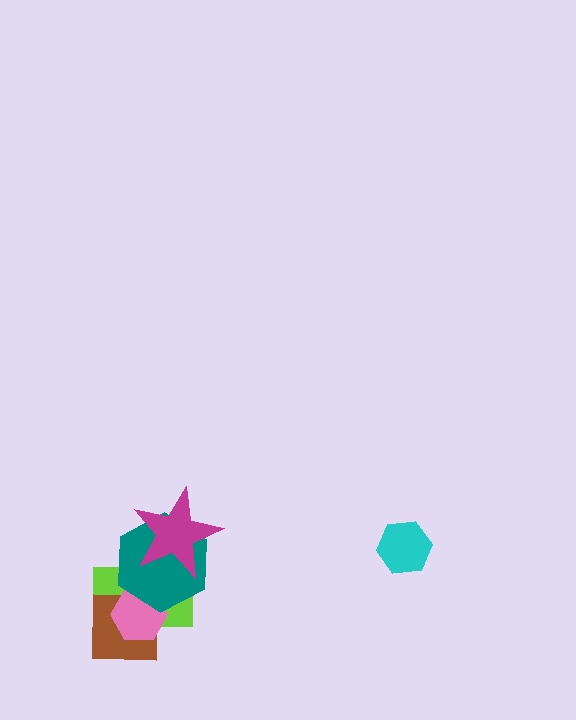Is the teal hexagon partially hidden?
Yes, it is partially covered by another shape.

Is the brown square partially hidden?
Yes, it is partially covered by another shape.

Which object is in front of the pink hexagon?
The teal hexagon is in front of the pink hexagon.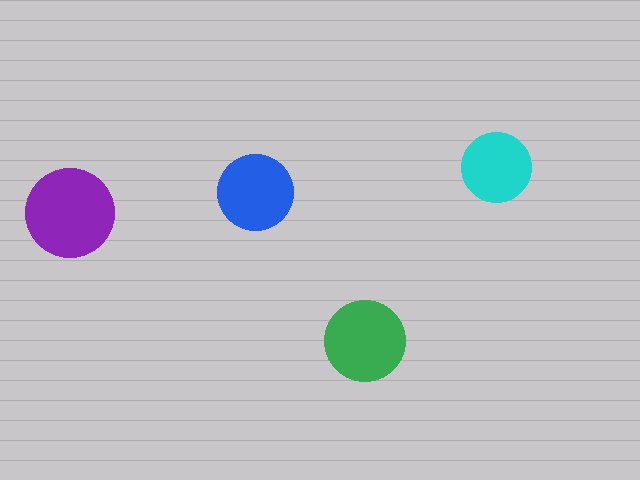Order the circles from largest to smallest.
the purple one, the green one, the blue one, the cyan one.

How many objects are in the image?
There are 4 objects in the image.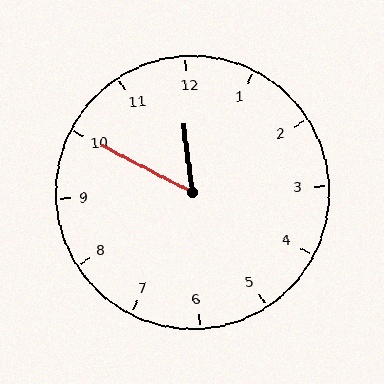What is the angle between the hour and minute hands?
Approximately 55 degrees.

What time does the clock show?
11:50.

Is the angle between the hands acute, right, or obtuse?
It is acute.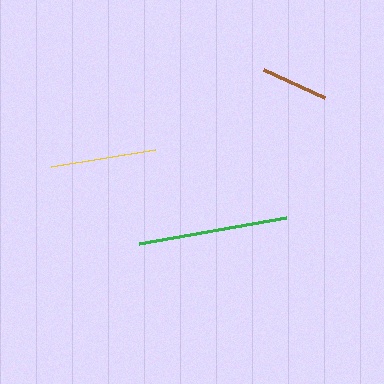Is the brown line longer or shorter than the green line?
The green line is longer than the brown line.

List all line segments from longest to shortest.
From longest to shortest: green, yellow, brown.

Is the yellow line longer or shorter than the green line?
The green line is longer than the yellow line.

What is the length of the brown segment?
The brown segment is approximately 67 pixels long.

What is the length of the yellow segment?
The yellow segment is approximately 105 pixels long.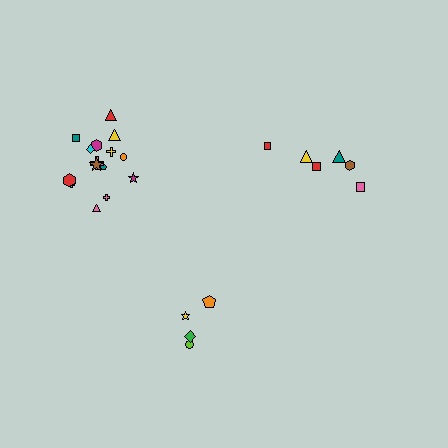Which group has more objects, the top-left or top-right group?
The top-left group.